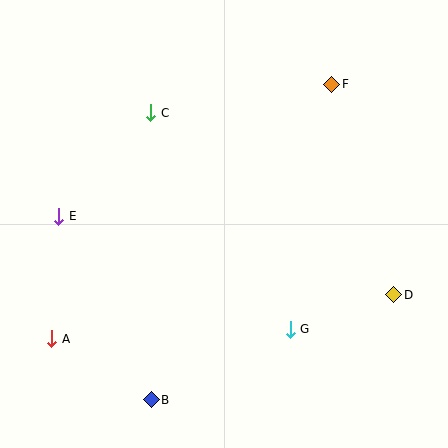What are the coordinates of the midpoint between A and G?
The midpoint between A and G is at (171, 334).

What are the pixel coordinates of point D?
Point D is at (394, 295).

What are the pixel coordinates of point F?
Point F is at (332, 84).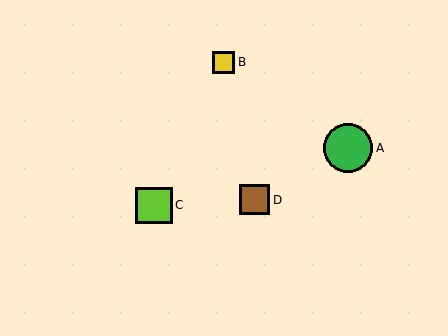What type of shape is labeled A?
Shape A is a green circle.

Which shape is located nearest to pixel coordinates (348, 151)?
The green circle (labeled A) at (348, 148) is nearest to that location.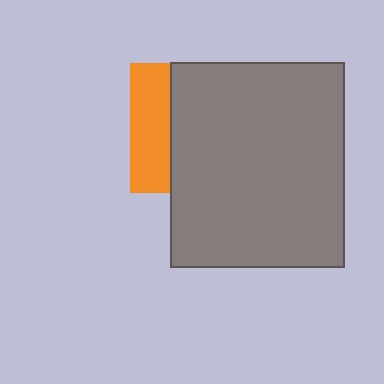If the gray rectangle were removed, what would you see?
You would see the complete orange square.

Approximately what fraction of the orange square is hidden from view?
Roughly 69% of the orange square is hidden behind the gray rectangle.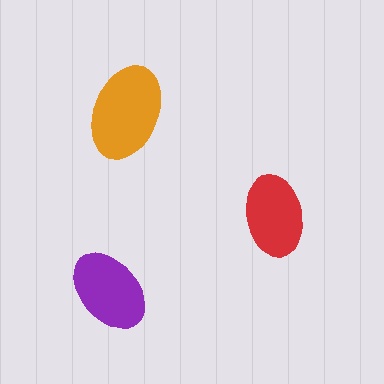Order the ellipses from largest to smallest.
the orange one, the purple one, the red one.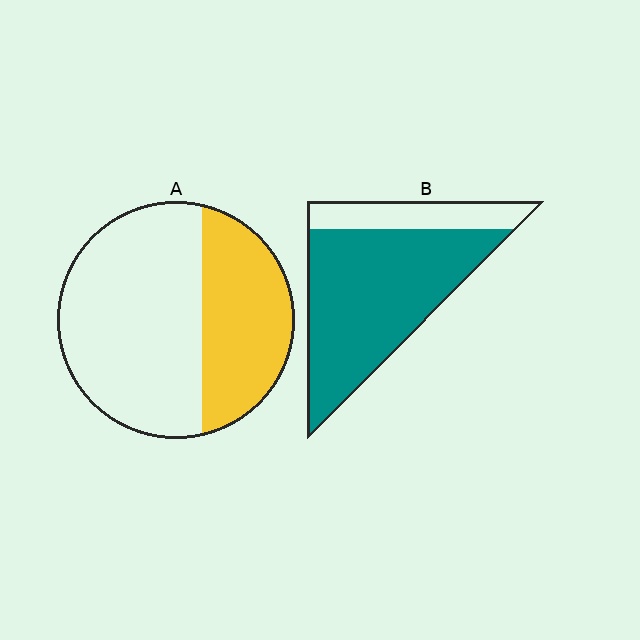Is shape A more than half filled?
No.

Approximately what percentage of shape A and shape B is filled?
A is approximately 35% and B is approximately 80%.